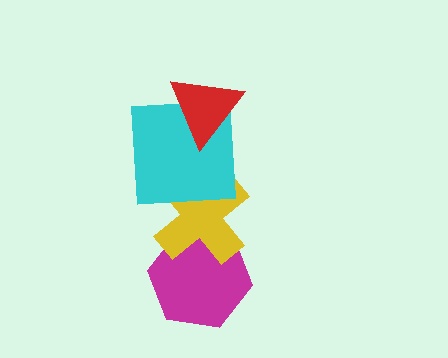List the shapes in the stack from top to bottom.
From top to bottom: the red triangle, the cyan square, the yellow cross, the magenta hexagon.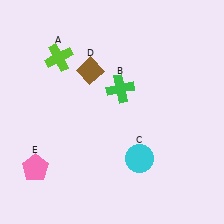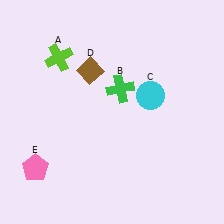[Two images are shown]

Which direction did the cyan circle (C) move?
The cyan circle (C) moved up.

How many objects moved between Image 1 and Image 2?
1 object moved between the two images.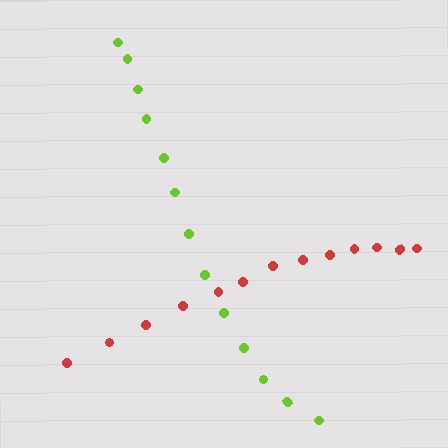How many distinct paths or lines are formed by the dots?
There are 2 distinct paths.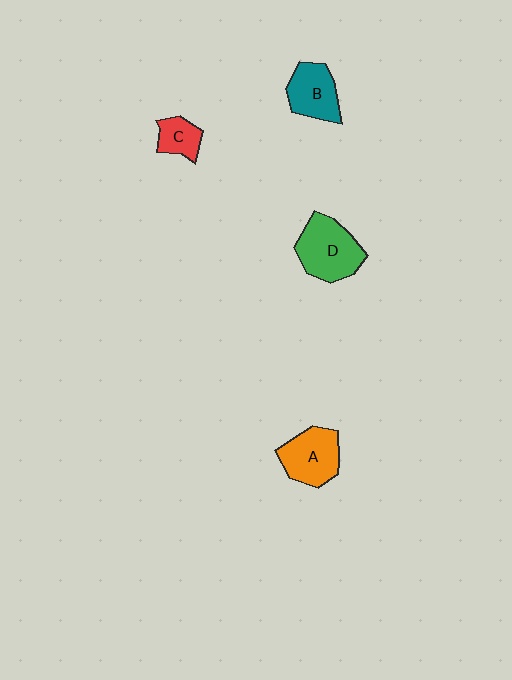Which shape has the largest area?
Shape D (green).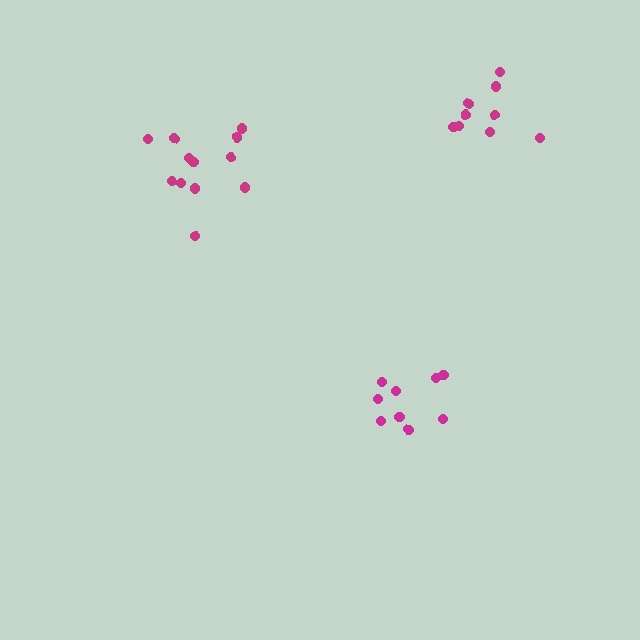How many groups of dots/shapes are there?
There are 3 groups.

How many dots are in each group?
Group 1: 9 dots, Group 2: 12 dots, Group 3: 9 dots (30 total).